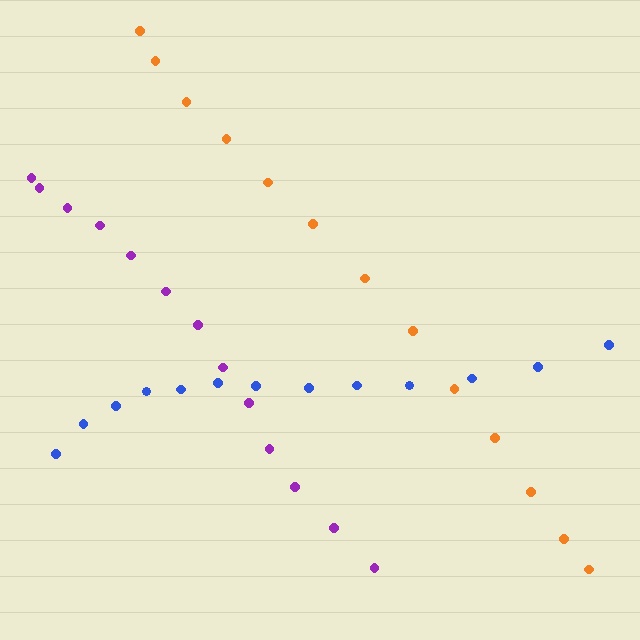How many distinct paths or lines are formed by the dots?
There are 3 distinct paths.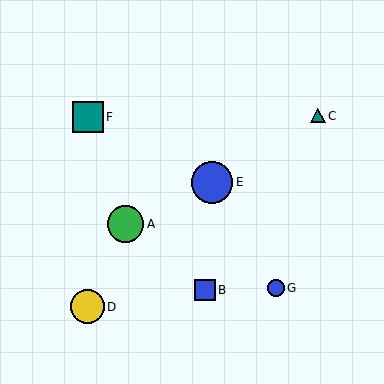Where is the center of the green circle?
The center of the green circle is at (126, 224).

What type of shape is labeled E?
Shape E is a blue circle.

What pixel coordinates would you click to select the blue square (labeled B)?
Click at (205, 290) to select the blue square B.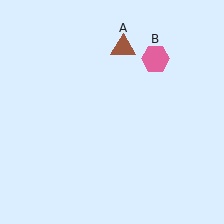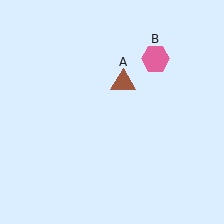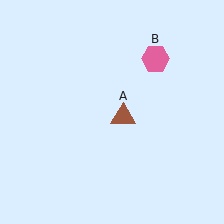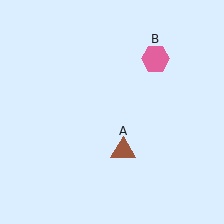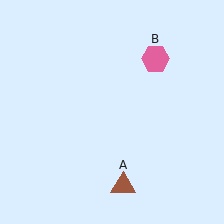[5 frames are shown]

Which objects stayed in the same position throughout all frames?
Pink hexagon (object B) remained stationary.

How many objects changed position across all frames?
1 object changed position: brown triangle (object A).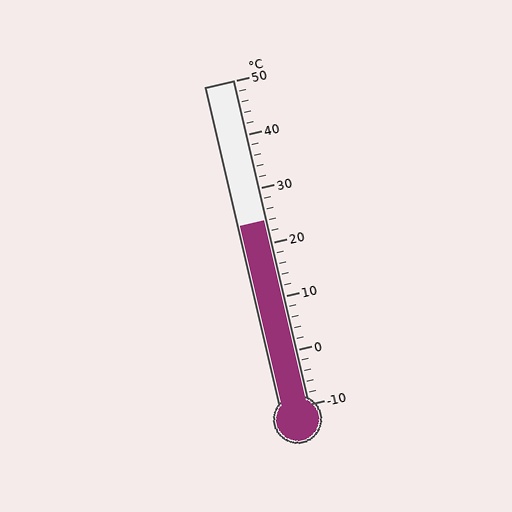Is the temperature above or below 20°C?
The temperature is above 20°C.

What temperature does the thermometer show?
The thermometer shows approximately 24°C.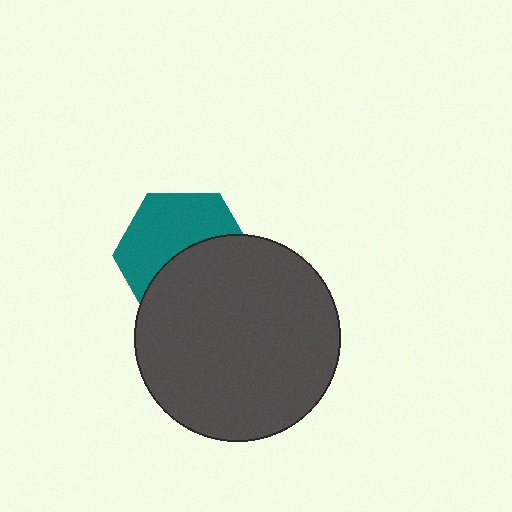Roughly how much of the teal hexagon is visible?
About half of it is visible (roughly 51%).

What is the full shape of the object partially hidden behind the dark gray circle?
The partially hidden object is a teal hexagon.